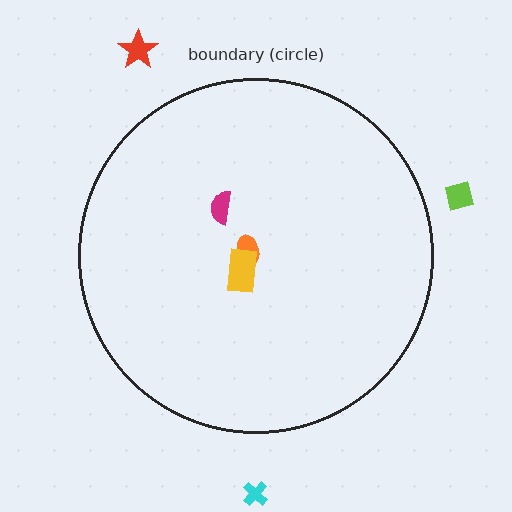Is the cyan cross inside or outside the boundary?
Outside.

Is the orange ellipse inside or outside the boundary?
Inside.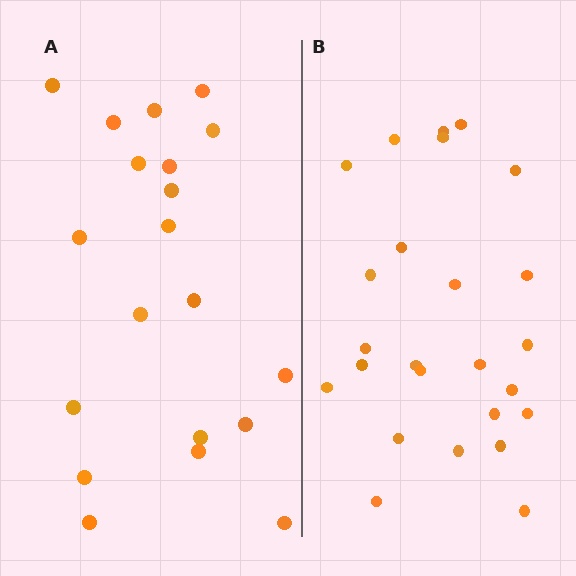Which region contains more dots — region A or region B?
Region B (the right region) has more dots.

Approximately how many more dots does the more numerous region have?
Region B has about 5 more dots than region A.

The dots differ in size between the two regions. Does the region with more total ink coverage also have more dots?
No. Region A has more total ink coverage because its dots are larger, but region B actually contains more individual dots. Total area can be misleading — the number of items is what matters here.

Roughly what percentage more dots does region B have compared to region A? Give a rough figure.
About 25% more.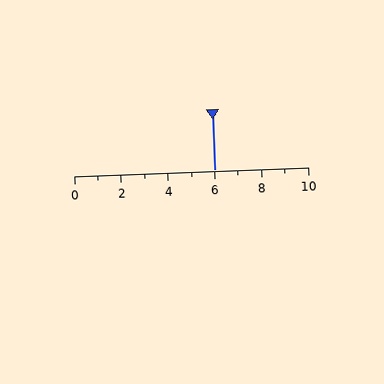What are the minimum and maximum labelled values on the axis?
The axis runs from 0 to 10.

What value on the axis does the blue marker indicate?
The marker indicates approximately 6.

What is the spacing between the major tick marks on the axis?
The major ticks are spaced 2 apart.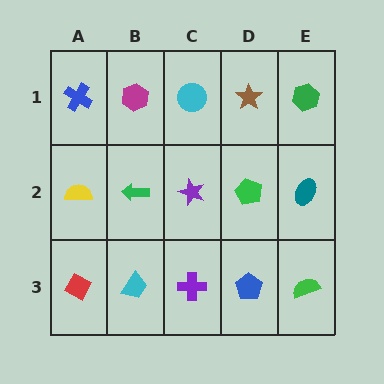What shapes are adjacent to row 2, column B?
A magenta hexagon (row 1, column B), a cyan trapezoid (row 3, column B), a yellow semicircle (row 2, column A), a purple star (row 2, column C).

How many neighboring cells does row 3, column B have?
3.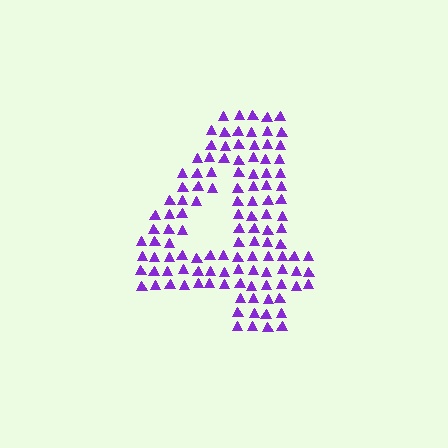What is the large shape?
The large shape is the digit 4.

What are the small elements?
The small elements are triangles.